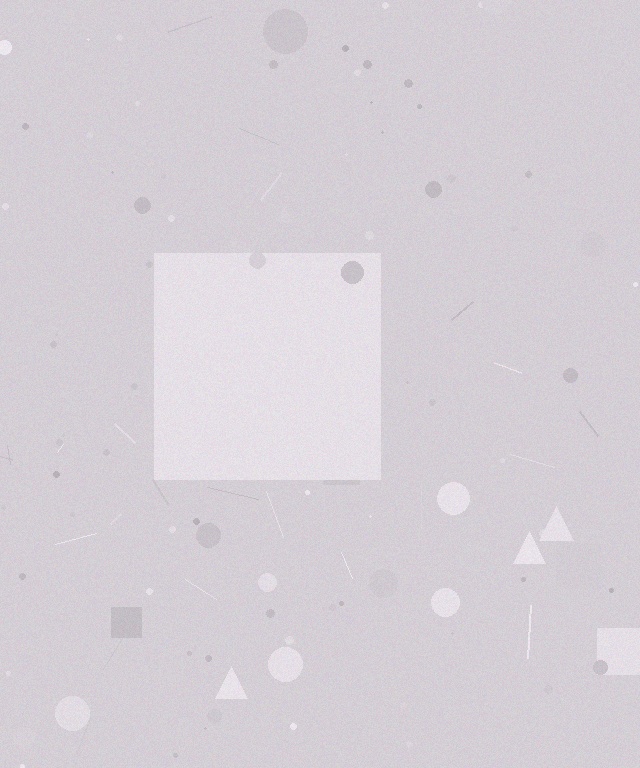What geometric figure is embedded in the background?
A square is embedded in the background.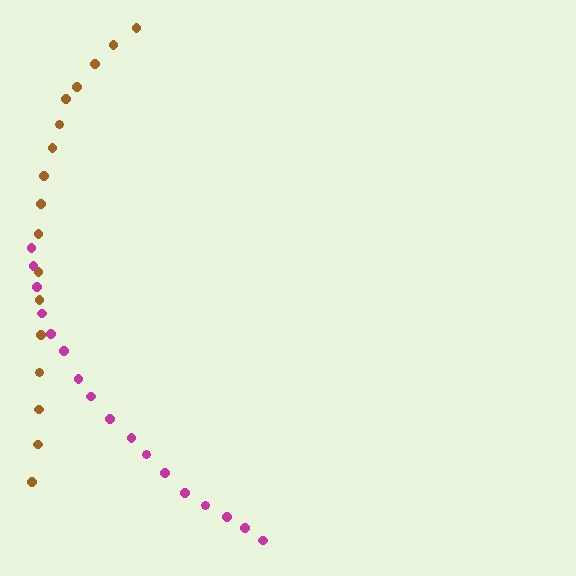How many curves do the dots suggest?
There are 2 distinct paths.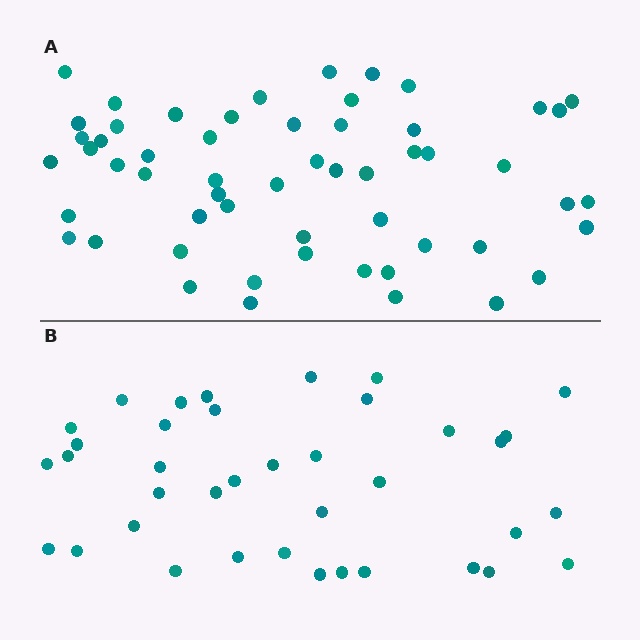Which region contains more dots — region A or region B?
Region A (the top region) has more dots.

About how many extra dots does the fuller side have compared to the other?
Region A has approximately 20 more dots than region B.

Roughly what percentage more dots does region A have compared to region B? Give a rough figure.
About 45% more.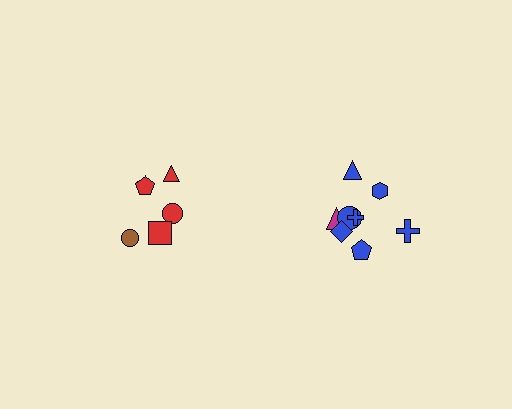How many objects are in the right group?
There are 8 objects.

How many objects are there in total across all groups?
There are 14 objects.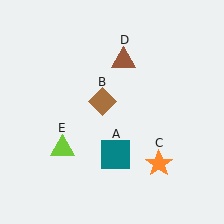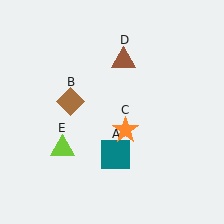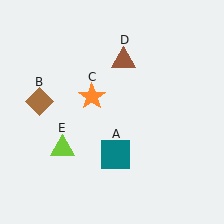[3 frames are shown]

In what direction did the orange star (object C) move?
The orange star (object C) moved up and to the left.